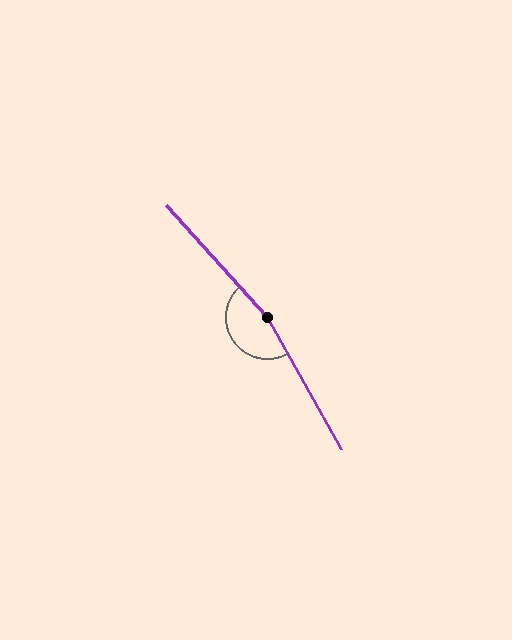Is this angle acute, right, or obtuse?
It is obtuse.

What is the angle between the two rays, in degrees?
Approximately 167 degrees.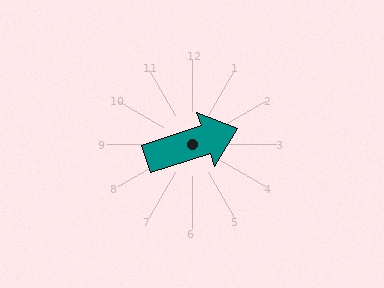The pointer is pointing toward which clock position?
Roughly 2 o'clock.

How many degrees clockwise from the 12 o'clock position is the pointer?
Approximately 72 degrees.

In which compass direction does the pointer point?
East.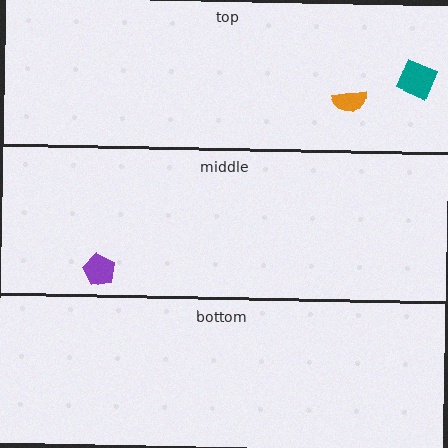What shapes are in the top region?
The orange semicircle, the teal square.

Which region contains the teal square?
The top region.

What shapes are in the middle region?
The purple pentagon.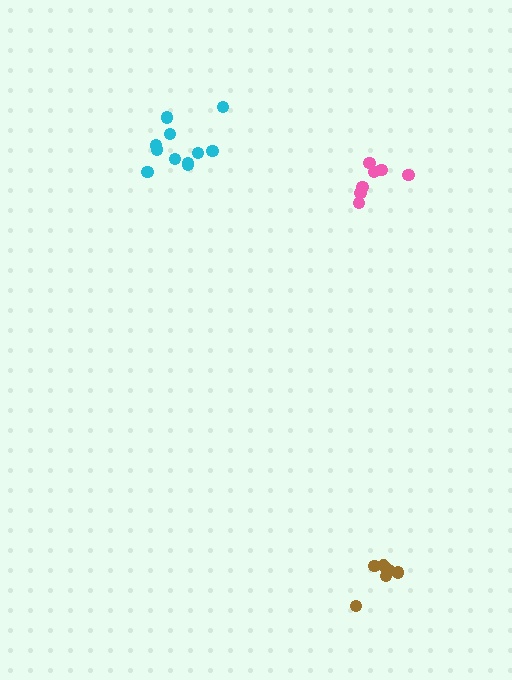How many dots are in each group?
Group 1: 6 dots, Group 2: 7 dots, Group 3: 11 dots (24 total).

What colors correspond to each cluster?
The clusters are colored: brown, pink, cyan.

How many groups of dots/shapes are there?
There are 3 groups.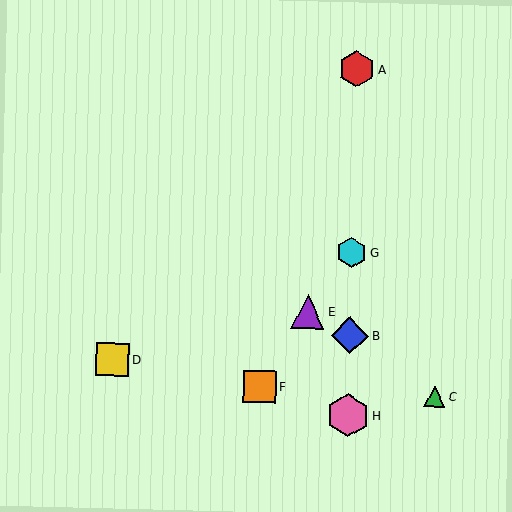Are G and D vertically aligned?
No, G is at x≈352 and D is at x≈113.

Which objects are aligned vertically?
Objects A, B, G, H are aligned vertically.